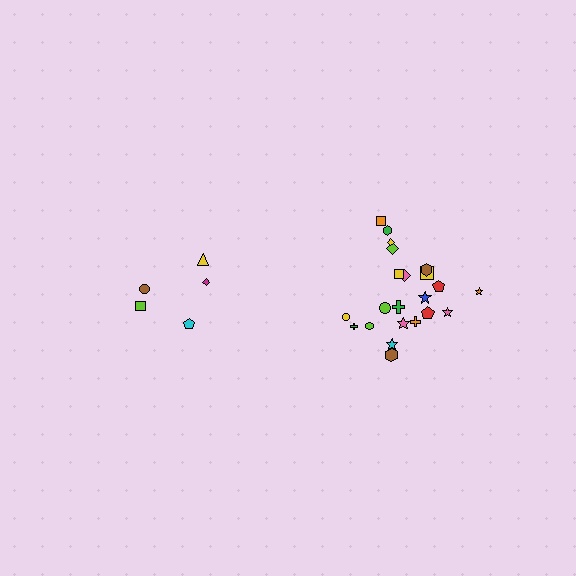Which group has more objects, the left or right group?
The right group.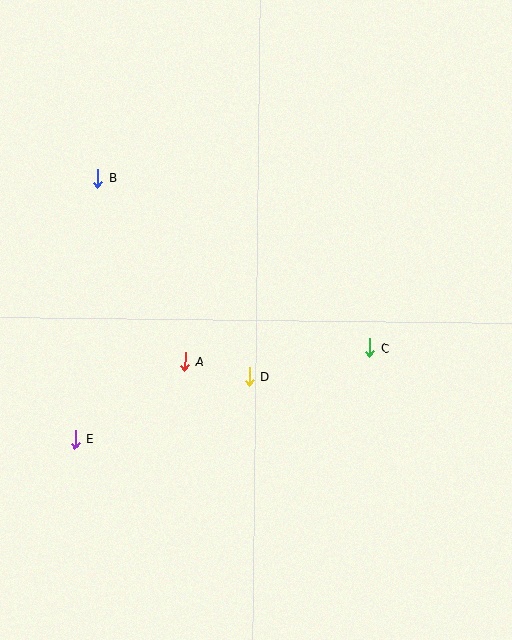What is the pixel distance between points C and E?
The distance between C and E is 309 pixels.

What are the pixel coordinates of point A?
Point A is at (185, 362).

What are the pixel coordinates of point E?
Point E is at (75, 439).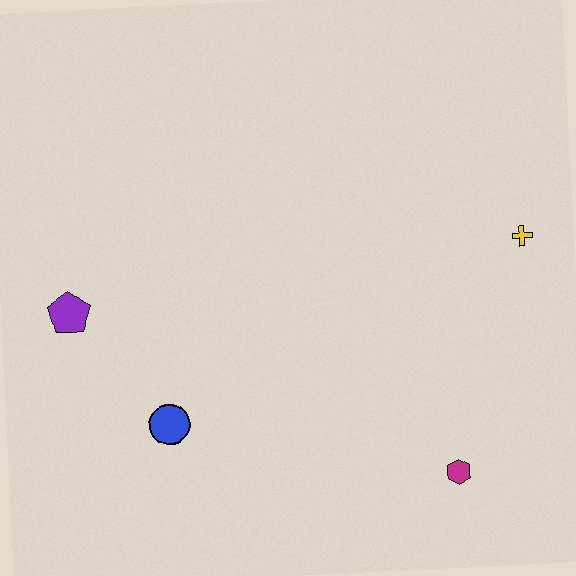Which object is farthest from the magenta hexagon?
The purple pentagon is farthest from the magenta hexagon.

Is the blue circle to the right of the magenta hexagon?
No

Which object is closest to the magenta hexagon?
The yellow cross is closest to the magenta hexagon.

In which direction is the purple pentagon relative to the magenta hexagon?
The purple pentagon is to the left of the magenta hexagon.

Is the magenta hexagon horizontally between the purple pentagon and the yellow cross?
Yes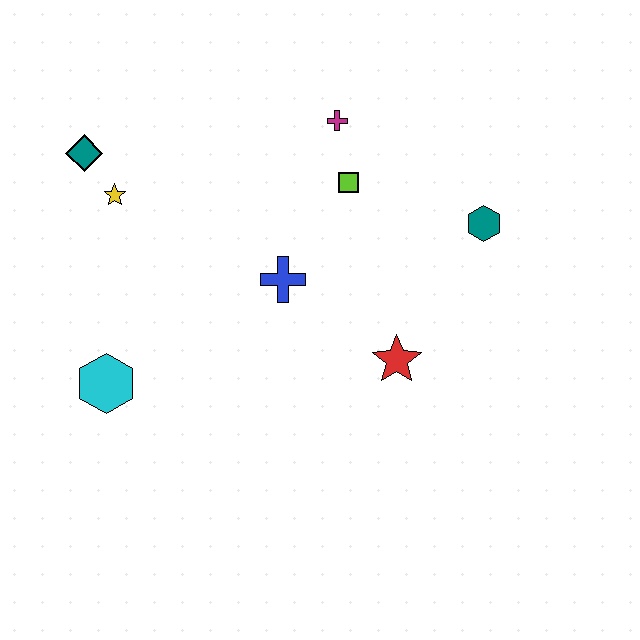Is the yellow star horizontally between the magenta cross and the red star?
No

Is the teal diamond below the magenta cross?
Yes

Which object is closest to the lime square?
The magenta cross is closest to the lime square.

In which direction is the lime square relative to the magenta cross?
The lime square is below the magenta cross.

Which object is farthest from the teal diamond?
The teal hexagon is farthest from the teal diamond.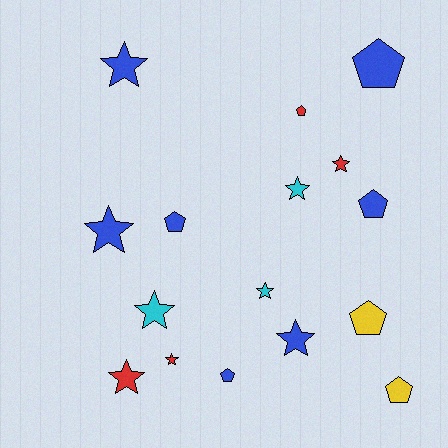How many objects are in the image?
There are 16 objects.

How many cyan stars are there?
There are 3 cyan stars.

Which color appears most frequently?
Blue, with 7 objects.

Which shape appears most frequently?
Star, with 9 objects.